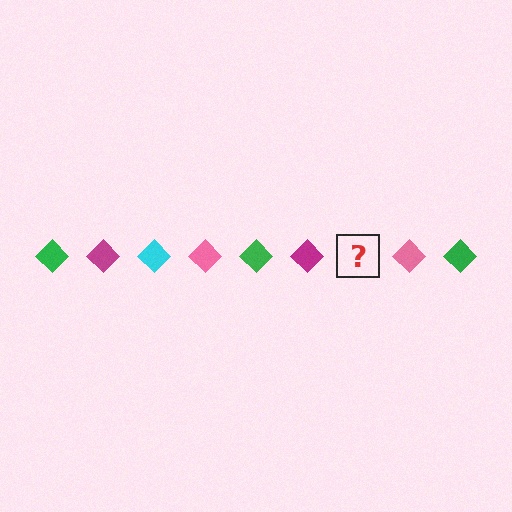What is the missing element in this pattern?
The missing element is a cyan diamond.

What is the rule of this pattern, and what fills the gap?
The rule is that the pattern cycles through green, magenta, cyan, pink diamonds. The gap should be filled with a cyan diamond.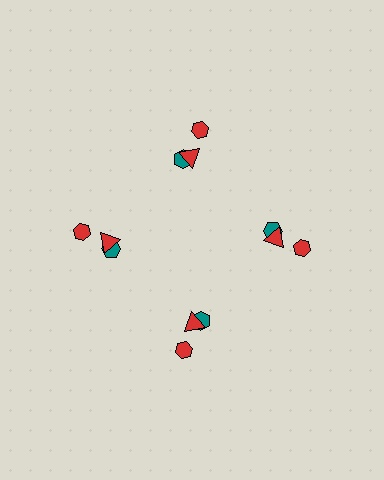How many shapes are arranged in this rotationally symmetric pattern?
There are 12 shapes, arranged in 4 groups of 3.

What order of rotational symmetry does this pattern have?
This pattern has 4-fold rotational symmetry.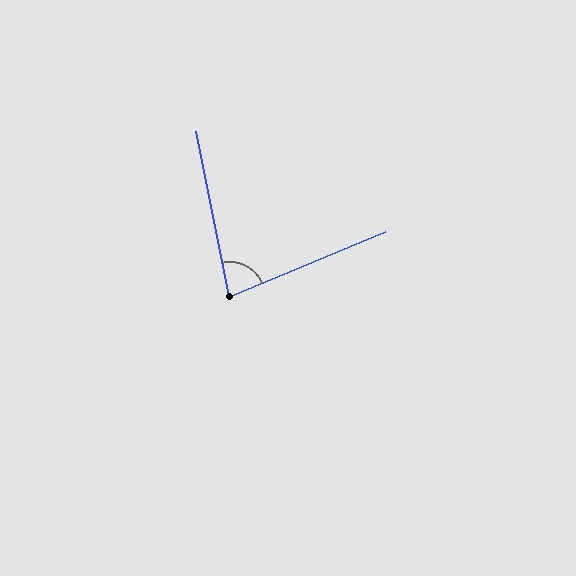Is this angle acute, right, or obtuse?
It is acute.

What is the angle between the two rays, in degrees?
Approximately 79 degrees.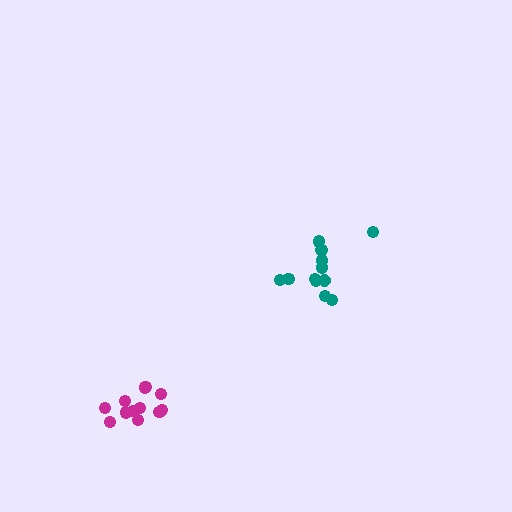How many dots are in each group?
Group 1: 12 dots, Group 2: 12 dots (24 total).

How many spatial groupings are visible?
There are 2 spatial groupings.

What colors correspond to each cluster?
The clusters are colored: teal, magenta.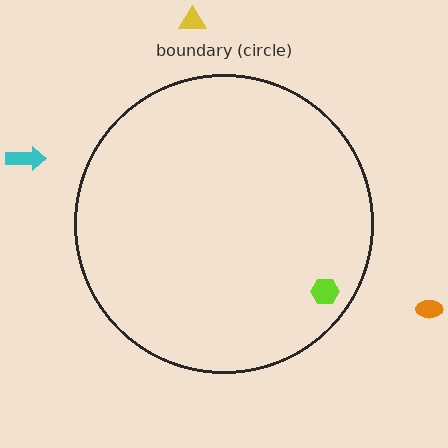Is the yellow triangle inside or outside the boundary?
Outside.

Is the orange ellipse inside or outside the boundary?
Outside.